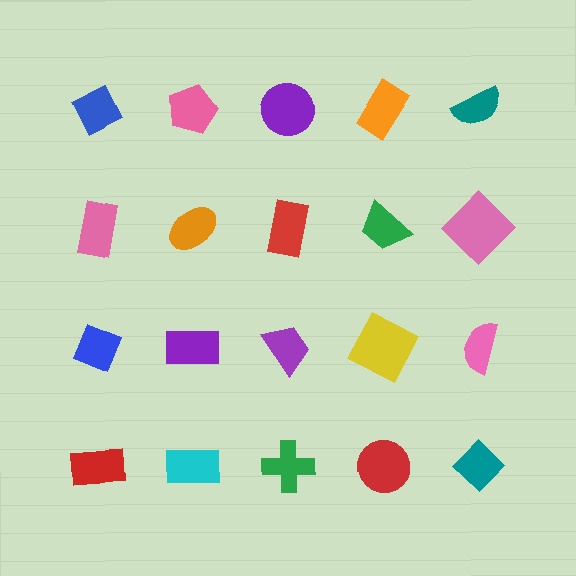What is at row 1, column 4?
An orange rectangle.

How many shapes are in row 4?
5 shapes.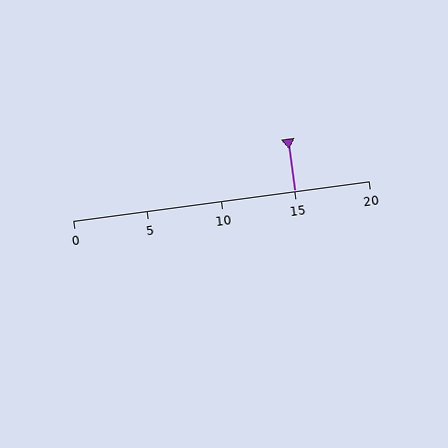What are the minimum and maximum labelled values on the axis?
The axis runs from 0 to 20.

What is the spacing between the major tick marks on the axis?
The major ticks are spaced 5 apart.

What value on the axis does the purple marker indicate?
The marker indicates approximately 15.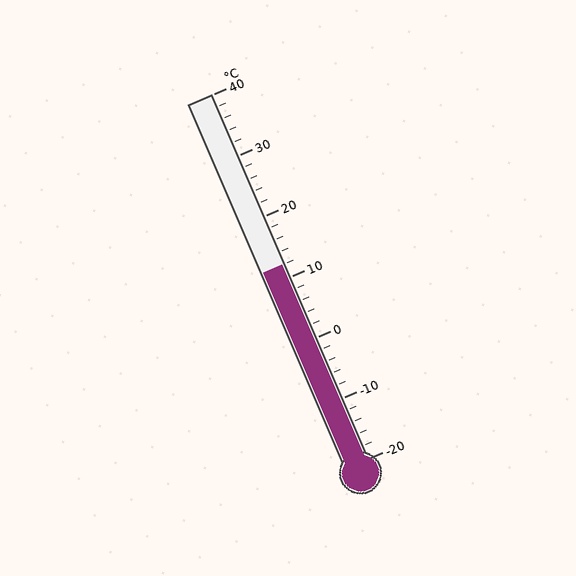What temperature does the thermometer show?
The thermometer shows approximately 12°C.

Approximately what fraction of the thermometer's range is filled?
The thermometer is filled to approximately 55% of its range.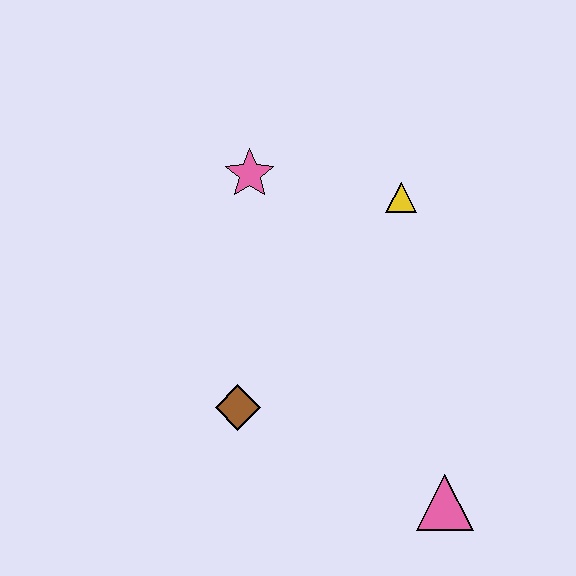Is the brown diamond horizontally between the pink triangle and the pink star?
No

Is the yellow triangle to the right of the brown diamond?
Yes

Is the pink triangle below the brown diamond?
Yes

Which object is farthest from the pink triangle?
The pink star is farthest from the pink triangle.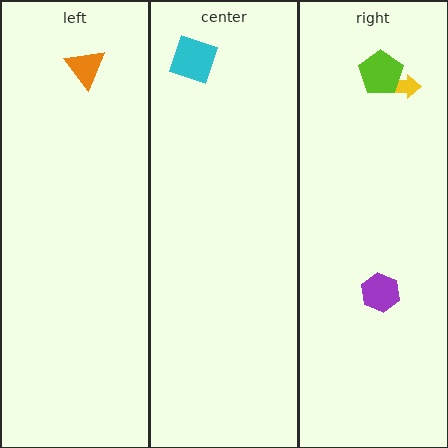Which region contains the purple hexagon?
The right region.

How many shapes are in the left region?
1.